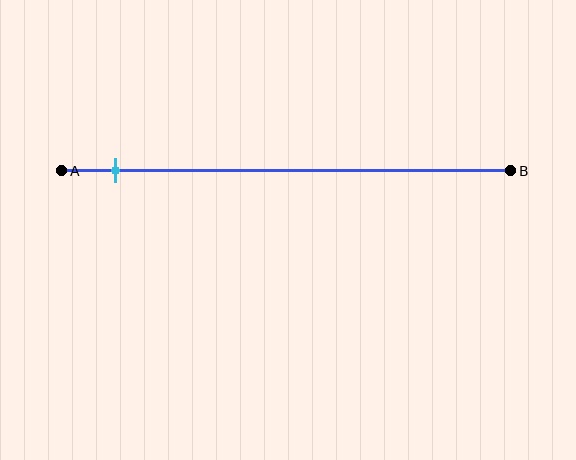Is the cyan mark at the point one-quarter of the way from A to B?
No, the mark is at about 10% from A, not at the 25% one-quarter point.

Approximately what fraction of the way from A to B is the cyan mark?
The cyan mark is approximately 10% of the way from A to B.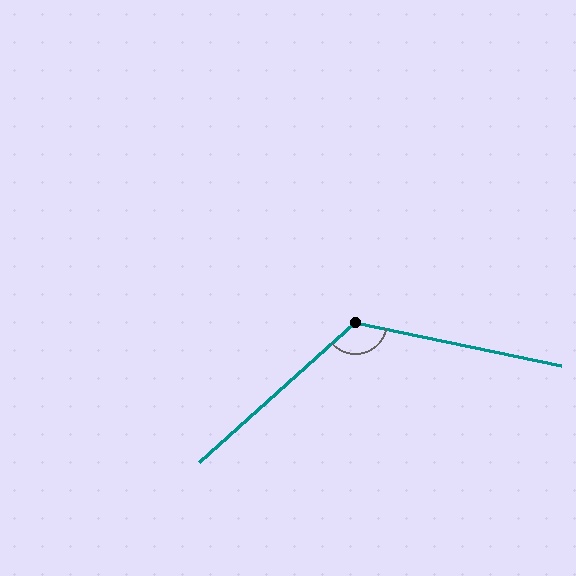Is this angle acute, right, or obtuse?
It is obtuse.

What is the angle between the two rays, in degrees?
Approximately 126 degrees.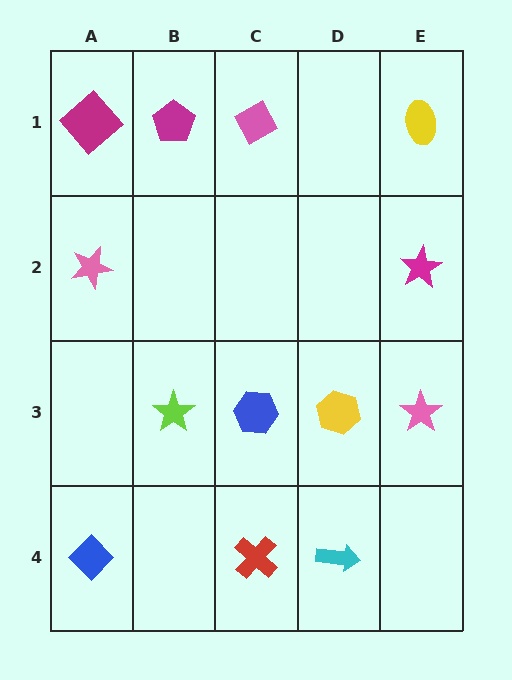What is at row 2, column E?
A magenta star.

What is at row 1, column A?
A magenta diamond.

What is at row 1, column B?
A magenta pentagon.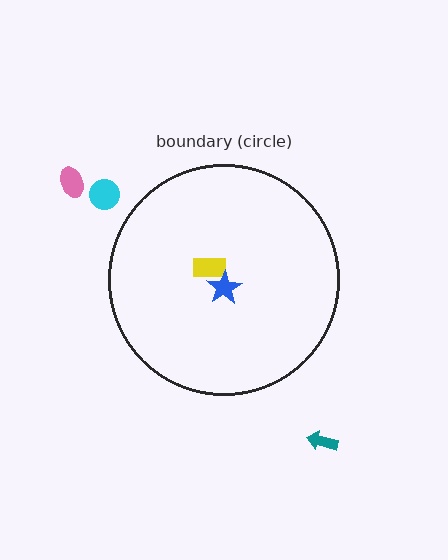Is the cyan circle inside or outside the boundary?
Outside.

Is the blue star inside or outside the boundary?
Inside.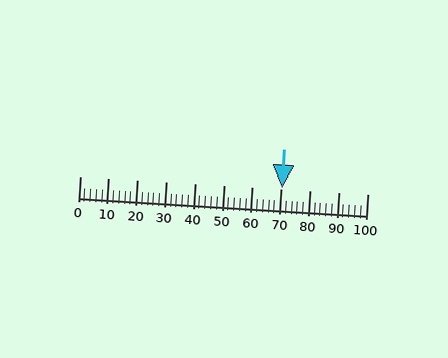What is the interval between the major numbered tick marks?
The major tick marks are spaced 10 units apart.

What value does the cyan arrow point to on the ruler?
The cyan arrow points to approximately 70.